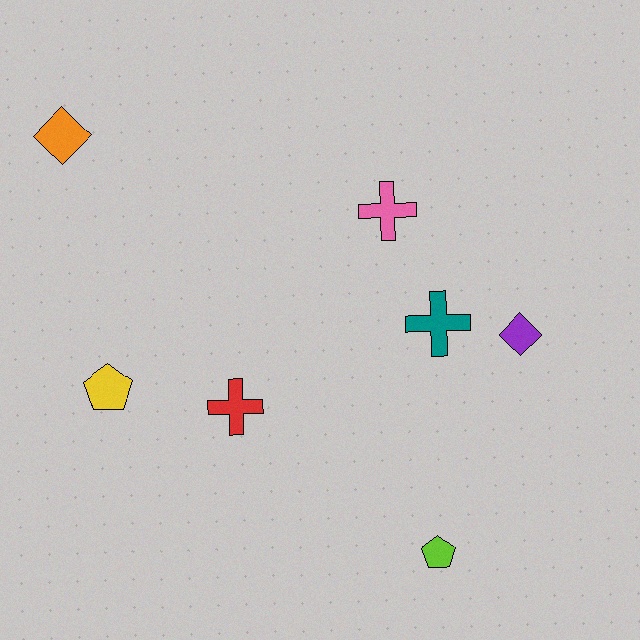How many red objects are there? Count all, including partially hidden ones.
There is 1 red object.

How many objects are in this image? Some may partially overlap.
There are 7 objects.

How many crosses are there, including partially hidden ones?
There are 3 crosses.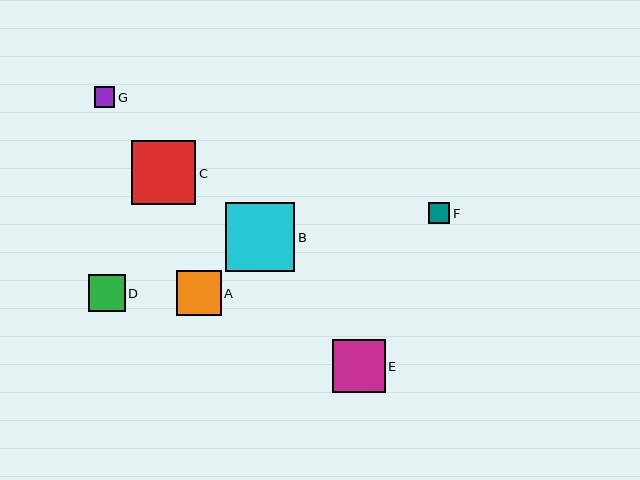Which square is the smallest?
Square G is the smallest with a size of approximately 20 pixels.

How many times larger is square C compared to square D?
Square C is approximately 1.8 times the size of square D.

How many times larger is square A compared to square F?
Square A is approximately 2.1 times the size of square F.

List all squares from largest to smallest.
From largest to smallest: B, C, E, A, D, F, G.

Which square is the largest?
Square B is the largest with a size of approximately 69 pixels.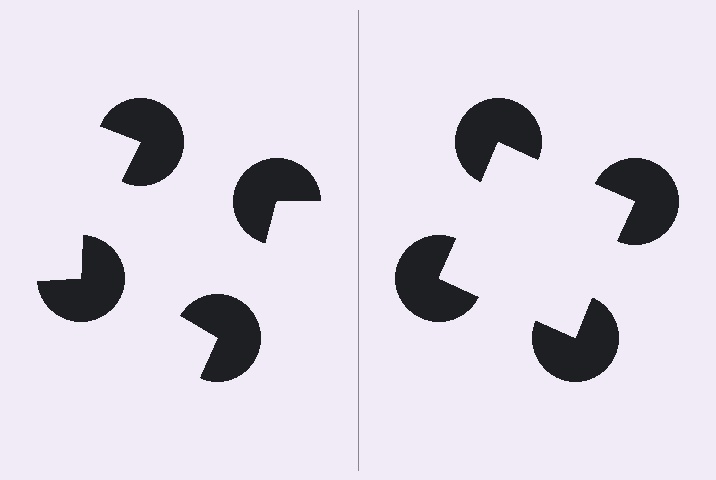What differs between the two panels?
The pac-man discs are positioned identically on both sides; only the wedge orientations differ. On the right they align to a square; on the left they are misaligned.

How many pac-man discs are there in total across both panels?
8 — 4 on each side.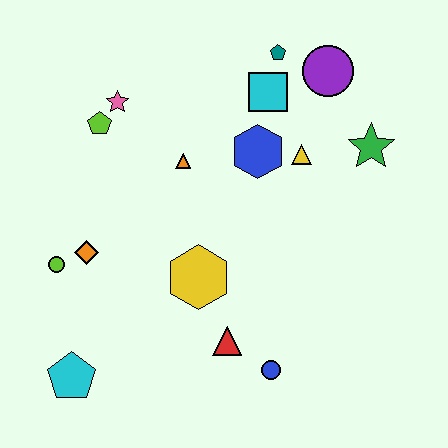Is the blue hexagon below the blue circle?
No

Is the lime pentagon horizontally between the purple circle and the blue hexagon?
No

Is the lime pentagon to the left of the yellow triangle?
Yes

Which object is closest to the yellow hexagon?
The red triangle is closest to the yellow hexagon.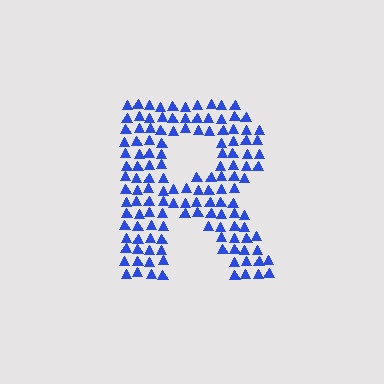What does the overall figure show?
The overall figure shows the letter R.